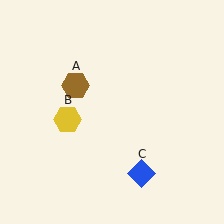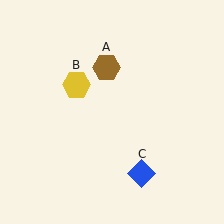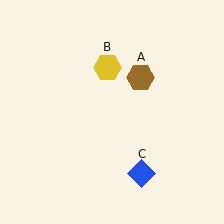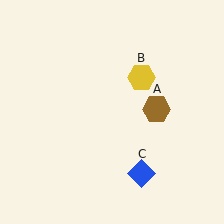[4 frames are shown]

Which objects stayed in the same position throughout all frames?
Blue diamond (object C) remained stationary.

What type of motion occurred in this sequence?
The brown hexagon (object A), yellow hexagon (object B) rotated clockwise around the center of the scene.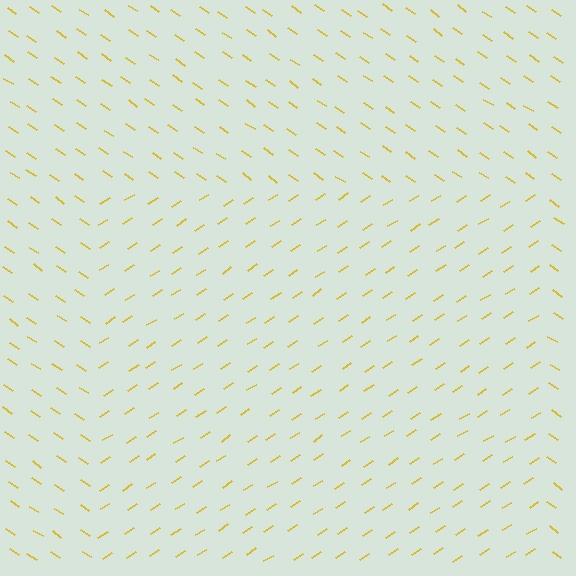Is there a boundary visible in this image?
Yes, there is a texture boundary formed by a change in line orientation.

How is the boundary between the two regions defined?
The boundary is defined purely by a change in line orientation (approximately 67 degrees difference). All lines are the same color and thickness.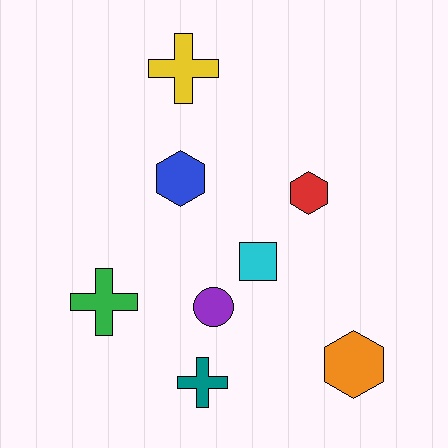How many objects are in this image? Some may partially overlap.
There are 8 objects.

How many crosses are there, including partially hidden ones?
There are 3 crosses.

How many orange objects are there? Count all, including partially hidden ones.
There is 1 orange object.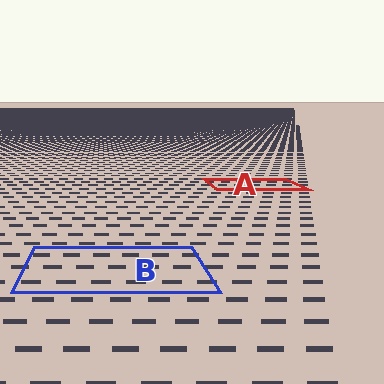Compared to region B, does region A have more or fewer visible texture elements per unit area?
Region A has more texture elements per unit area — they are packed more densely because it is farther away.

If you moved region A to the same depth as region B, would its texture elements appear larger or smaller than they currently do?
They would appear larger. At a closer depth, the same texture elements are projected at a bigger on-screen size.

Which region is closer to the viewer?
Region B is closer. The texture elements there are larger and more spread out.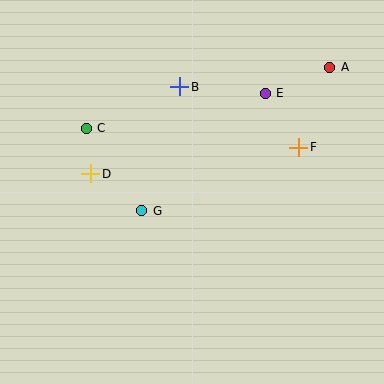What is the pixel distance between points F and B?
The distance between F and B is 134 pixels.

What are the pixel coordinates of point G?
Point G is at (142, 211).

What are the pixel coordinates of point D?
Point D is at (91, 174).